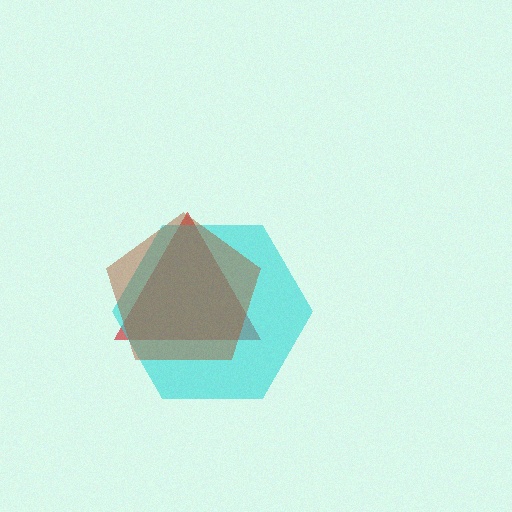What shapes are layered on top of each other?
The layered shapes are: a red triangle, a cyan hexagon, a brown pentagon.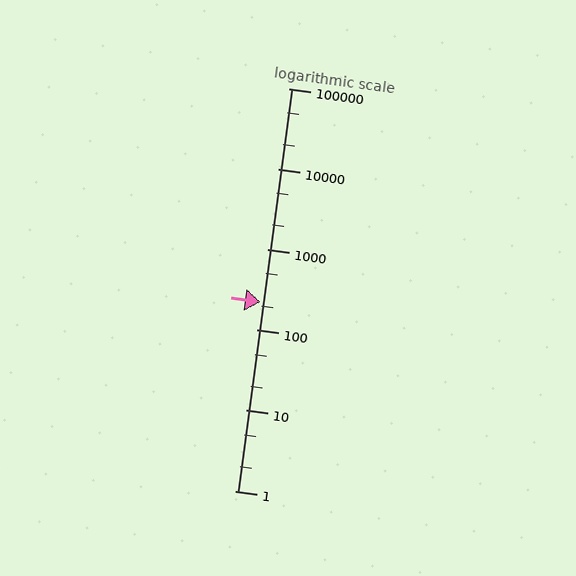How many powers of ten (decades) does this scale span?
The scale spans 5 decades, from 1 to 100000.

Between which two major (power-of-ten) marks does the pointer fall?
The pointer is between 100 and 1000.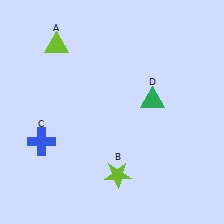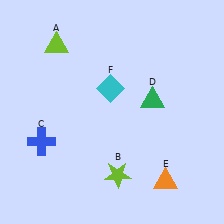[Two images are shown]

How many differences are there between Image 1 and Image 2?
There are 2 differences between the two images.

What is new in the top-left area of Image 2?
A cyan diamond (F) was added in the top-left area of Image 2.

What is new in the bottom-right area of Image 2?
An orange triangle (E) was added in the bottom-right area of Image 2.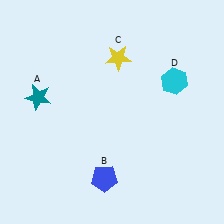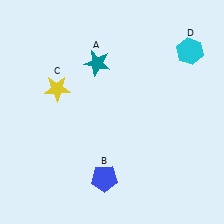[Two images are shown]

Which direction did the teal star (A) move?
The teal star (A) moved right.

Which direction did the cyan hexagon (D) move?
The cyan hexagon (D) moved up.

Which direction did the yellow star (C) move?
The yellow star (C) moved left.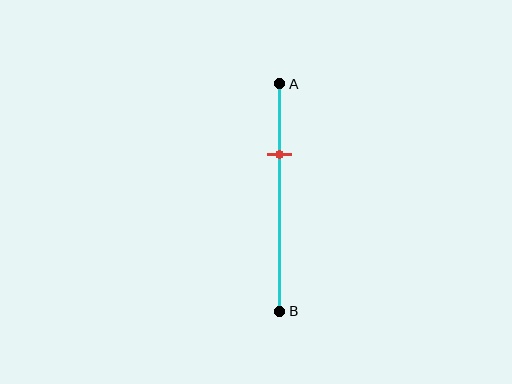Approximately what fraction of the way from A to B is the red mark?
The red mark is approximately 30% of the way from A to B.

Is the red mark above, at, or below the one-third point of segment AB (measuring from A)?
The red mark is approximately at the one-third point of segment AB.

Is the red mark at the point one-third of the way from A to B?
Yes, the mark is approximately at the one-third point.